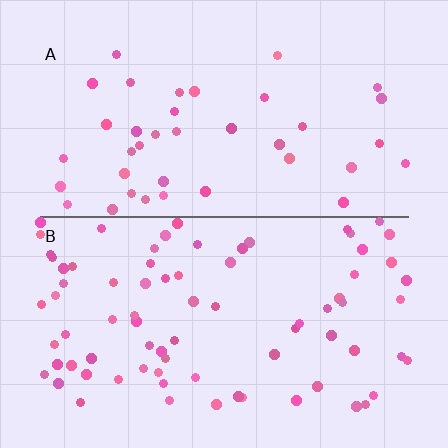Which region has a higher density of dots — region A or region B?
B (the bottom).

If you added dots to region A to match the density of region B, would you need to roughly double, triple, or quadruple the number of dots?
Approximately double.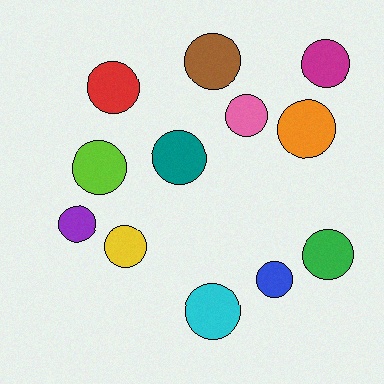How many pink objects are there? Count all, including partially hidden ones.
There is 1 pink object.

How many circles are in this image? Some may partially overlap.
There are 12 circles.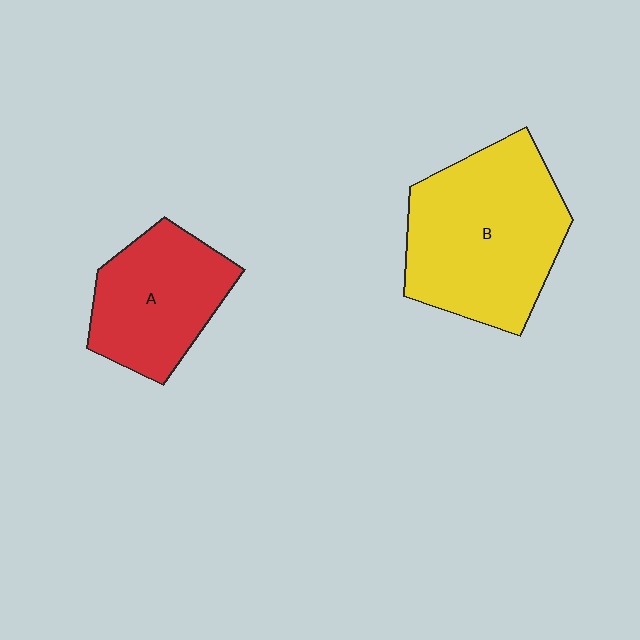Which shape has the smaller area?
Shape A (red).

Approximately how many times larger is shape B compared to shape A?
Approximately 1.5 times.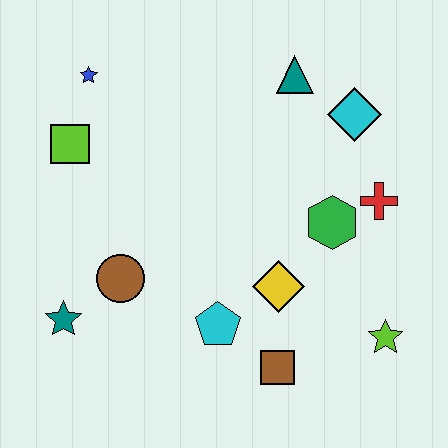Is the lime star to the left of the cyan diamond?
No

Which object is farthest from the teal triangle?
The teal star is farthest from the teal triangle.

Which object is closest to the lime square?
The blue star is closest to the lime square.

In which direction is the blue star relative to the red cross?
The blue star is to the left of the red cross.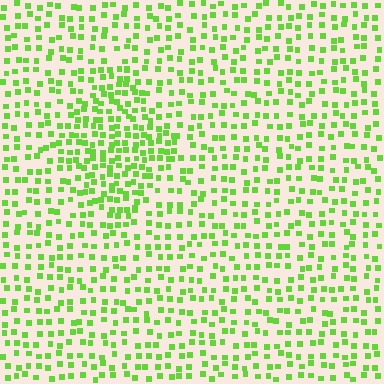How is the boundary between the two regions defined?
The boundary is defined by a change in element density (approximately 1.8x ratio). All elements are the same color, size, and shape.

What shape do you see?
I see a diamond.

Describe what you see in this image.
The image contains small lime elements arranged at two different densities. A diamond-shaped region is visible where the elements are more densely packed than the surrounding area.